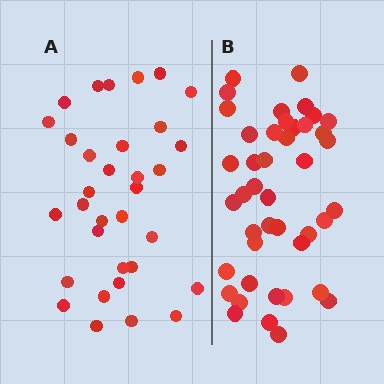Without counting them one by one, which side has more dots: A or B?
Region B (the right region) has more dots.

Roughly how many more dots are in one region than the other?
Region B has roughly 10 or so more dots than region A.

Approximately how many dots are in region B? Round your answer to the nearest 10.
About 40 dots. (The exact count is 43, which rounds to 40.)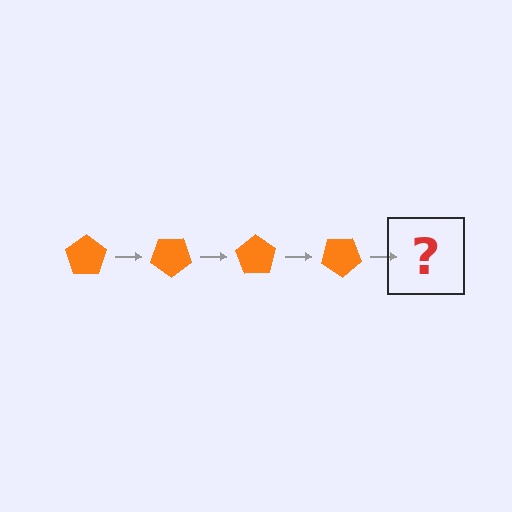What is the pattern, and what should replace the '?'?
The pattern is that the pentagon rotates 35 degrees each step. The '?' should be an orange pentagon rotated 140 degrees.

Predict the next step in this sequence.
The next step is an orange pentagon rotated 140 degrees.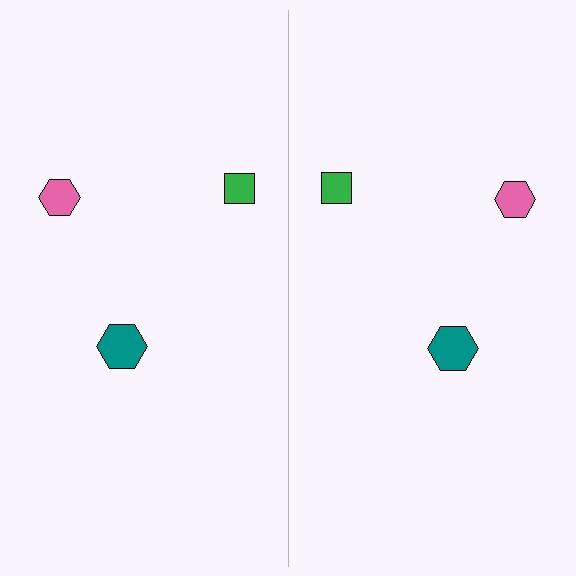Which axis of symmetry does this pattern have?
The pattern has a vertical axis of symmetry running through the center of the image.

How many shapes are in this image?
There are 6 shapes in this image.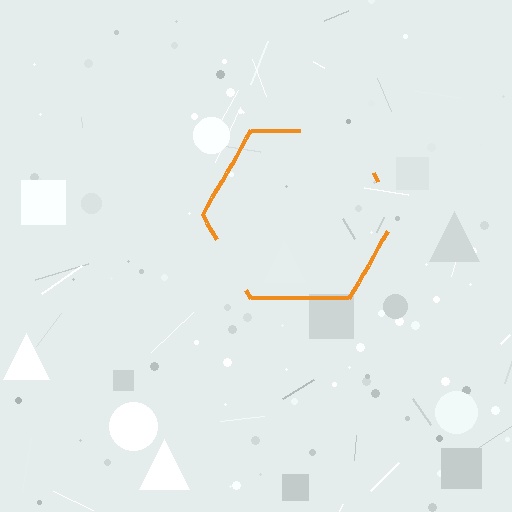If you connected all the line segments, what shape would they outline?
They would outline a hexagon.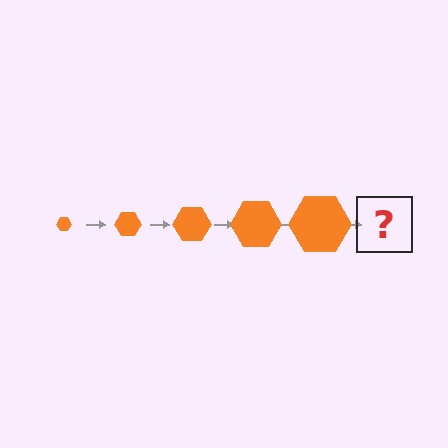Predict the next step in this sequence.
The next step is an orange hexagon, larger than the previous one.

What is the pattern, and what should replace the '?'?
The pattern is that the hexagon gets progressively larger each step. The '?' should be an orange hexagon, larger than the previous one.